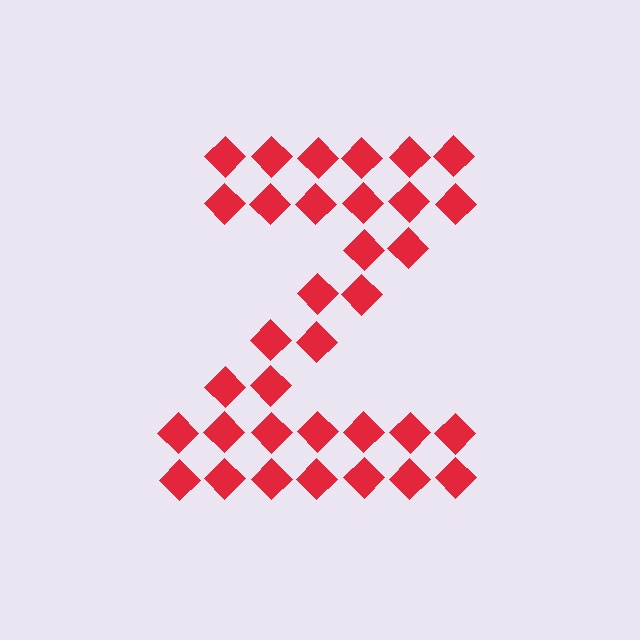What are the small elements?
The small elements are diamonds.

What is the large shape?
The large shape is the letter Z.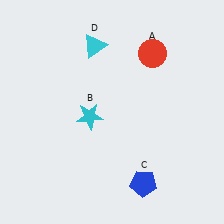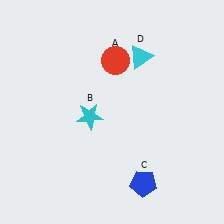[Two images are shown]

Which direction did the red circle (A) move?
The red circle (A) moved left.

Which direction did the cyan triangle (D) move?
The cyan triangle (D) moved right.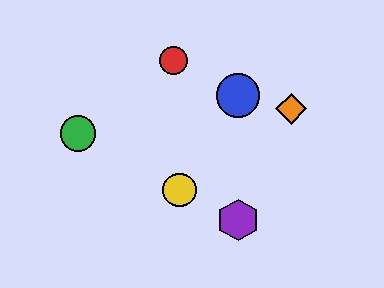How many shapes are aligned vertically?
2 shapes (the blue circle, the purple hexagon) are aligned vertically.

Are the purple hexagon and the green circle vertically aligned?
No, the purple hexagon is at x≈238 and the green circle is at x≈78.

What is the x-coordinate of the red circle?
The red circle is at x≈174.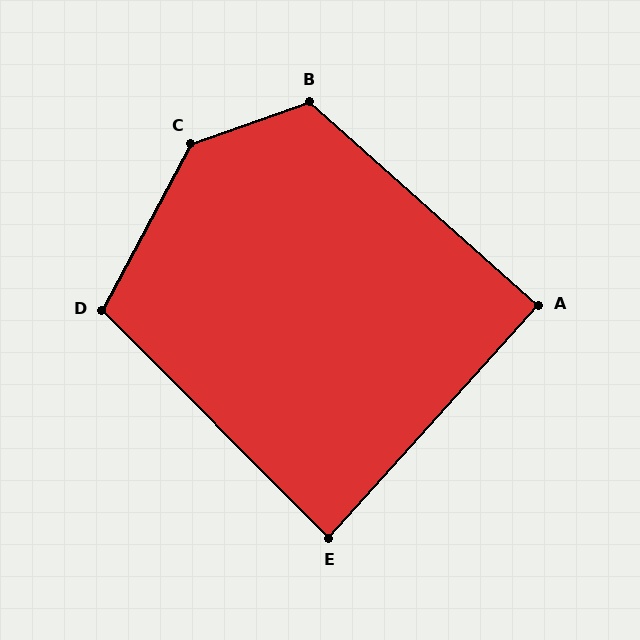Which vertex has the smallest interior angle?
E, at approximately 87 degrees.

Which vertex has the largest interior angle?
C, at approximately 138 degrees.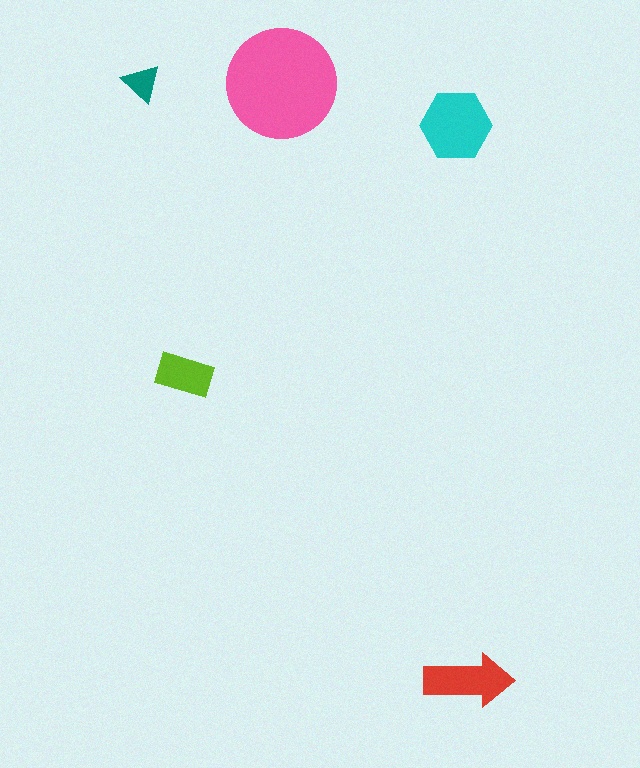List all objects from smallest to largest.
The teal triangle, the lime rectangle, the red arrow, the cyan hexagon, the pink circle.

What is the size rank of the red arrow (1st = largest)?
3rd.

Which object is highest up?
The teal triangle is topmost.